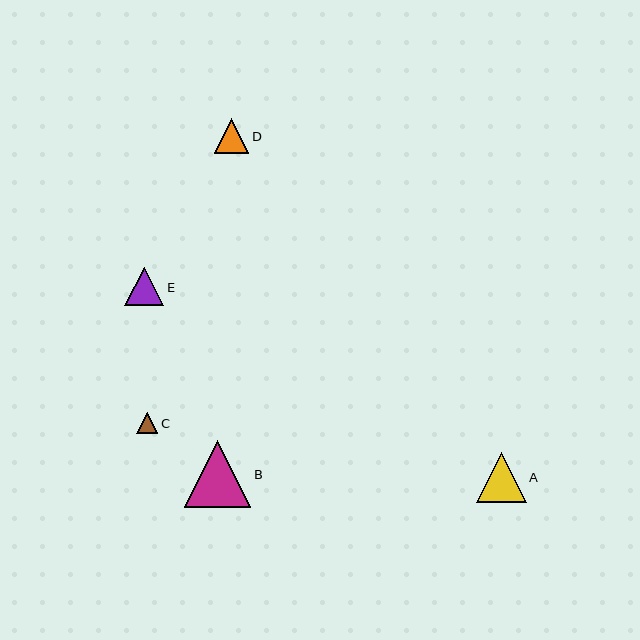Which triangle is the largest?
Triangle B is the largest with a size of approximately 66 pixels.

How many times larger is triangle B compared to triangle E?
Triangle B is approximately 1.7 times the size of triangle E.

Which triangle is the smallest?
Triangle C is the smallest with a size of approximately 21 pixels.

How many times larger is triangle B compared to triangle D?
Triangle B is approximately 1.9 times the size of triangle D.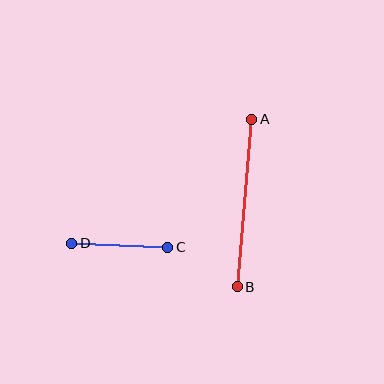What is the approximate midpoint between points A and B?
The midpoint is at approximately (244, 203) pixels.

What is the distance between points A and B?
The distance is approximately 168 pixels.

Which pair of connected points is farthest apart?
Points A and B are farthest apart.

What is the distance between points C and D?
The distance is approximately 96 pixels.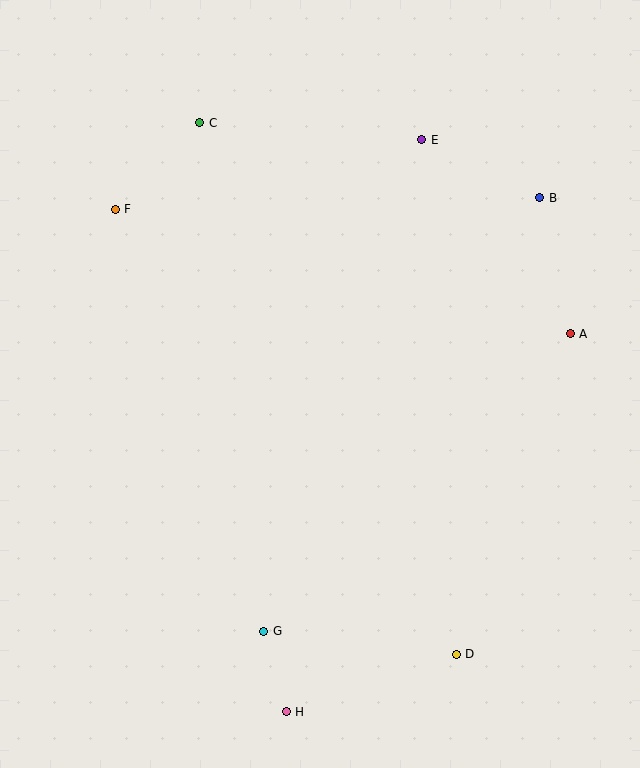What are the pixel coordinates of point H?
Point H is at (286, 712).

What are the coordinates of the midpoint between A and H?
The midpoint between A and H is at (428, 523).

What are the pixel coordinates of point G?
Point G is at (264, 631).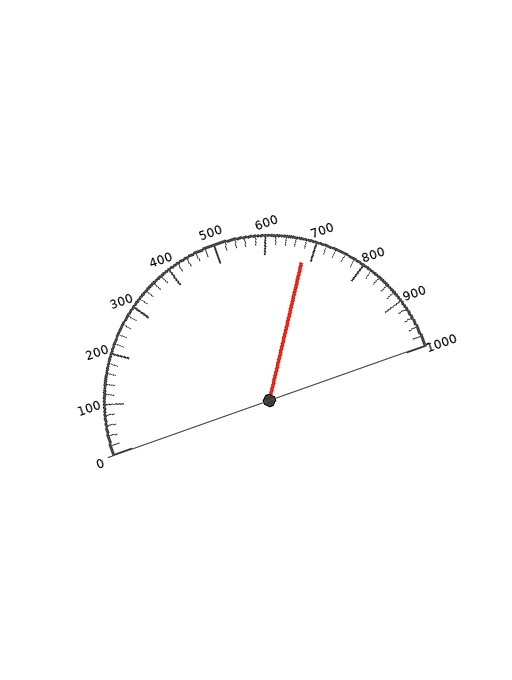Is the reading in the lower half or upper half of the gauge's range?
The reading is in the upper half of the range (0 to 1000).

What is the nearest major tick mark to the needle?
The nearest major tick mark is 700.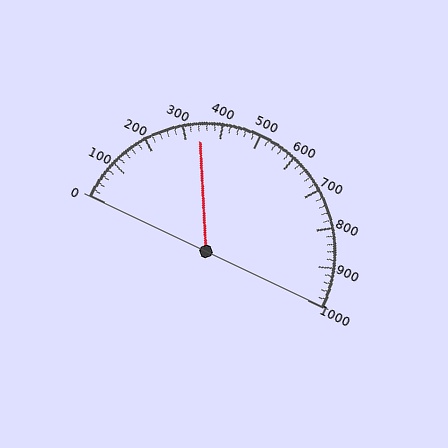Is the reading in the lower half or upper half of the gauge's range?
The reading is in the lower half of the range (0 to 1000).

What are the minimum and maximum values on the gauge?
The gauge ranges from 0 to 1000.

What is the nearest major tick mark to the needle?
The nearest major tick mark is 300.